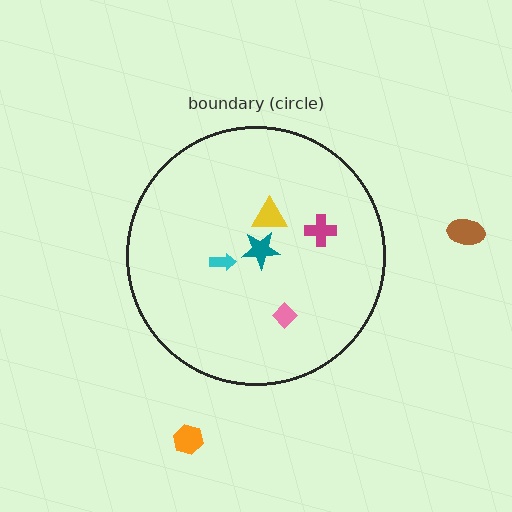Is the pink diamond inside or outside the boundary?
Inside.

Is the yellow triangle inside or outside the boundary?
Inside.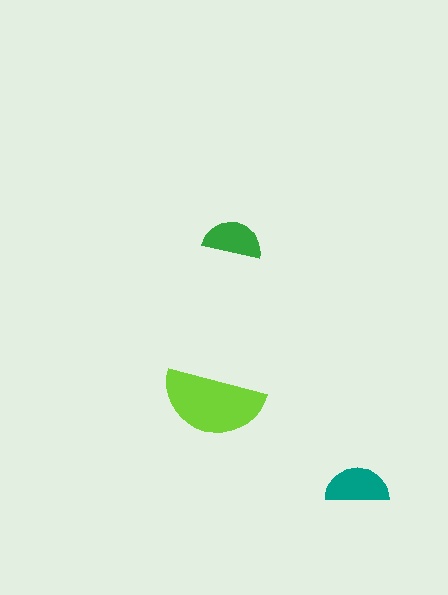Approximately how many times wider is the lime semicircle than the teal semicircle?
About 1.5 times wider.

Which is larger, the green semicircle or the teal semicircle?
The teal one.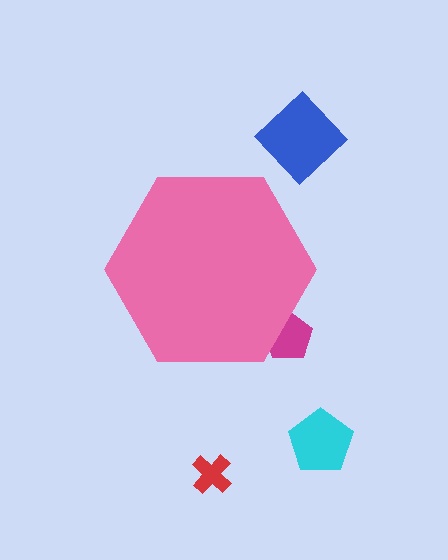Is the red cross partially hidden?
No, the red cross is fully visible.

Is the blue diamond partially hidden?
No, the blue diamond is fully visible.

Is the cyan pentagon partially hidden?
No, the cyan pentagon is fully visible.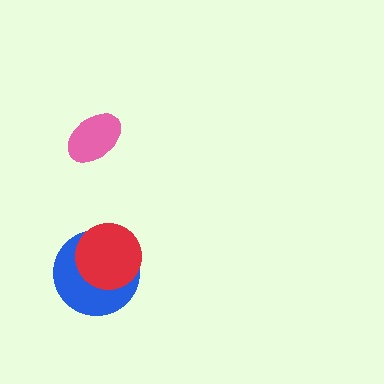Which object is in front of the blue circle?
The red circle is in front of the blue circle.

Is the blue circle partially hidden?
Yes, it is partially covered by another shape.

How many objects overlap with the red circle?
1 object overlaps with the red circle.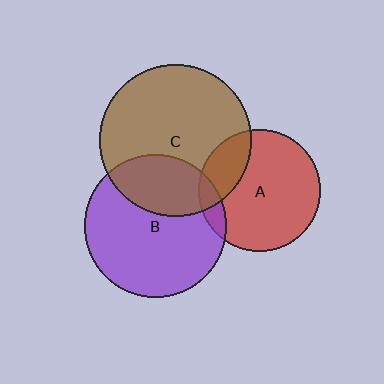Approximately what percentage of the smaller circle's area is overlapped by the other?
Approximately 30%.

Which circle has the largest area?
Circle C (brown).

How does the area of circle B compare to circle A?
Approximately 1.4 times.